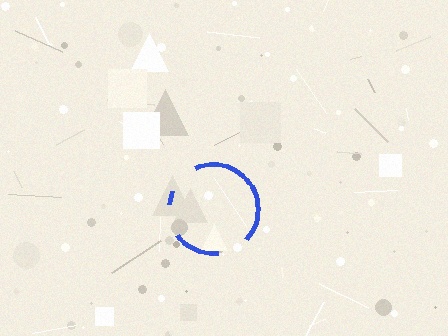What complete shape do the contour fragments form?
The contour fragments form a circle.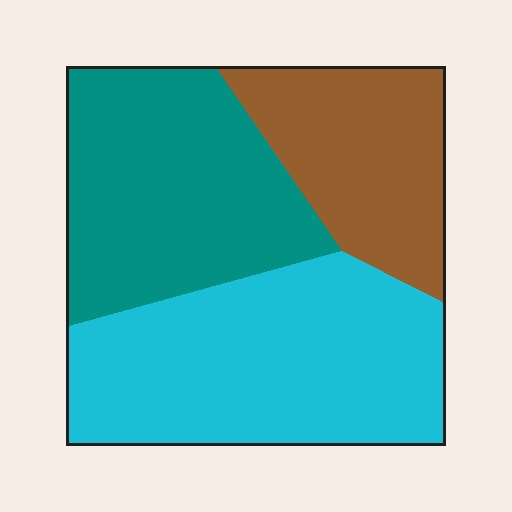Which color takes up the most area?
Cyan, at roughly 40%.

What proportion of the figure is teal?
Teal covers roughly 35% of the figure.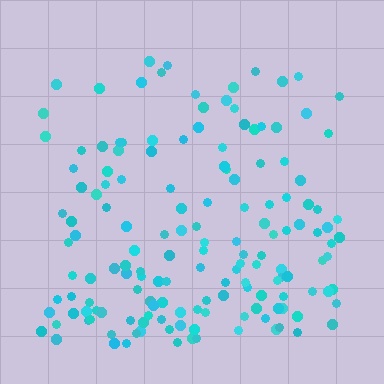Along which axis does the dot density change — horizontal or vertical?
Vertical.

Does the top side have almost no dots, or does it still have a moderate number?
Still a moderate number, just noticeably fewer than the bottom.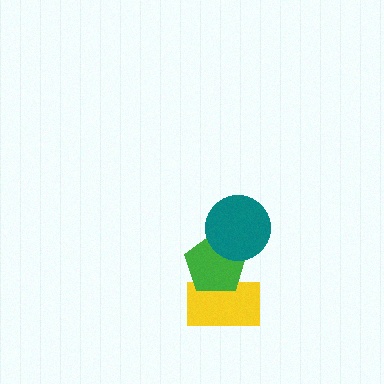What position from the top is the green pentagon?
The green pentagon is 2nd from the top.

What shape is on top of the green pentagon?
The teal circle is on top of the green pentagon.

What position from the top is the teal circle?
The teal circle is 1st from the top.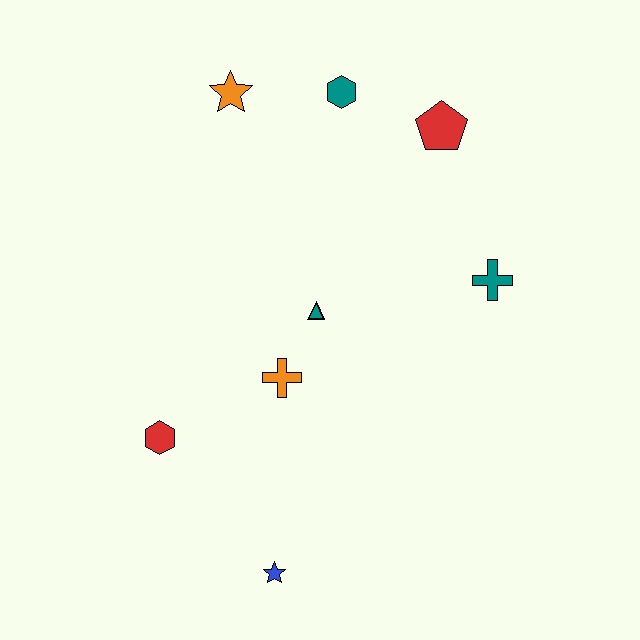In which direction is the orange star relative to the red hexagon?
The orange star is above the red hexagon.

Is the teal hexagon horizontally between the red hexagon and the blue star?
No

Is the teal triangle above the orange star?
No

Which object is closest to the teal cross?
The red pentagon is closest to the teal cross.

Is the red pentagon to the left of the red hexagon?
No